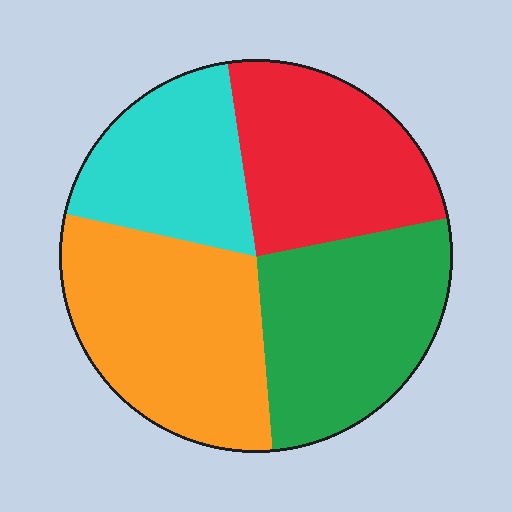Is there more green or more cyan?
Green.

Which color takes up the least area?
Cyan, at roughly 20%.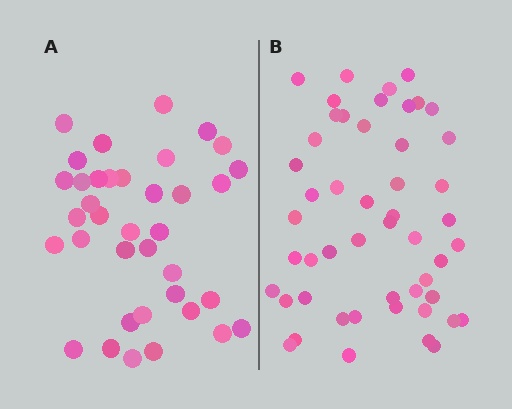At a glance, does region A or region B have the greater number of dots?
Region B (the right region) has more dots.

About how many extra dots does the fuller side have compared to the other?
Region B has approximately 15 more dots than region A.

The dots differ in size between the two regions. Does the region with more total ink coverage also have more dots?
No. Region A has more total ink coverage because its dots are larger, but region B actually contains more individual dots. Total area can be misleading — the number of items is what matters here.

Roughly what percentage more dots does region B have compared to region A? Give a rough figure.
About 35% more.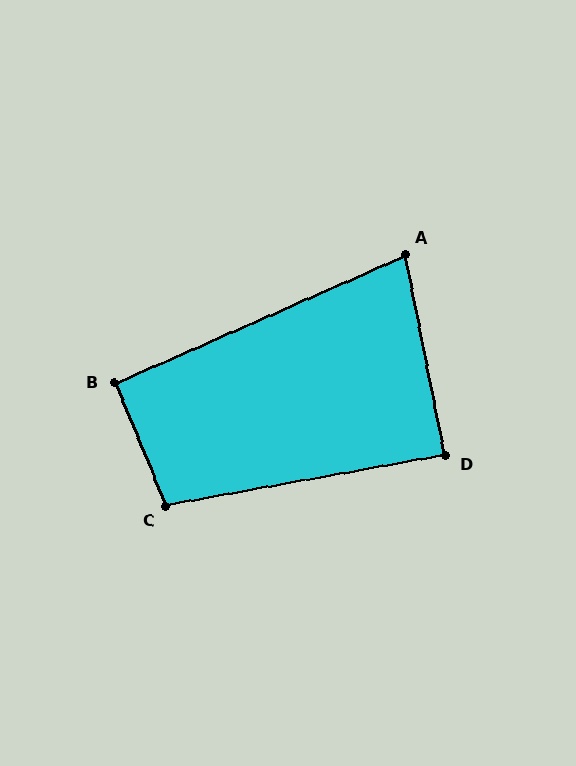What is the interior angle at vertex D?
Approximately 89 degrees (approximately right).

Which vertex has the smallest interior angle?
A, at approximately 78 degrees.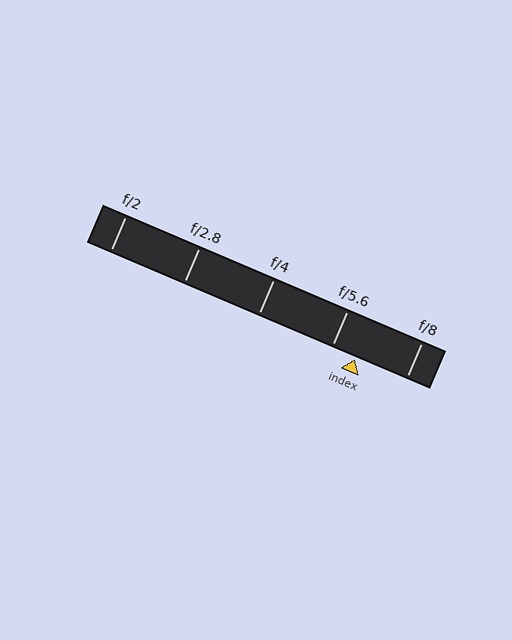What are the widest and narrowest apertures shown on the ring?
The widest aperture shown is f/2 and the narrowest is f/8.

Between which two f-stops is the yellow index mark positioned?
The index mark is between f/5.6 and f/8.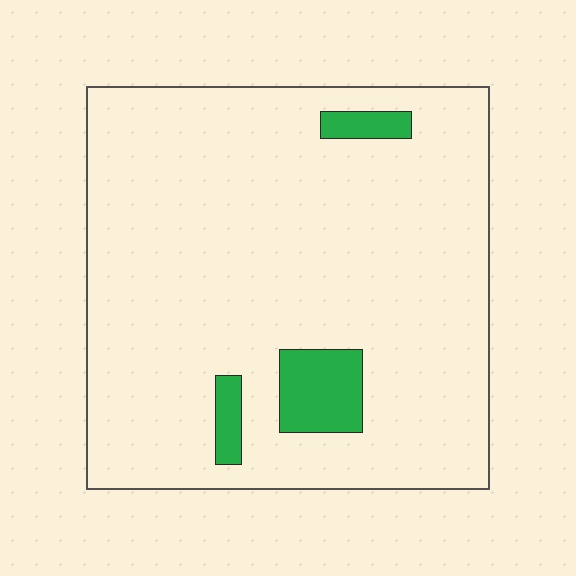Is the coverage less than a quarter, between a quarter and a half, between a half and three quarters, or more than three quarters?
Less than a quarter.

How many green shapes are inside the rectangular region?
3.